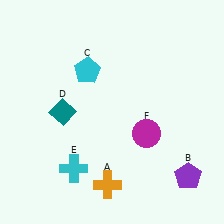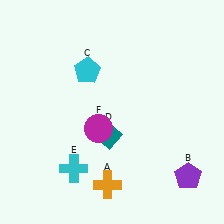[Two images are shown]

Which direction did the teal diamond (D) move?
The teal diamond (D) moved right.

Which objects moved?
The objects that moved are: the teal diamond (D), the magenta circle (F).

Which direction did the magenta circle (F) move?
The magenta circle (F) moved left.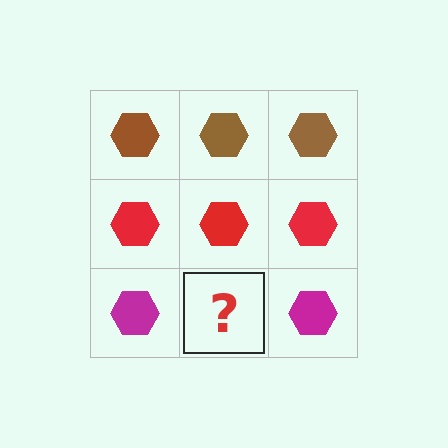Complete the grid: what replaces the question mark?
The question mark should be replaced with a magenta hexagon.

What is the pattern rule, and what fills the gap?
The rule is that each row has a consistent color. The gap should be filled with a magenta hexagon.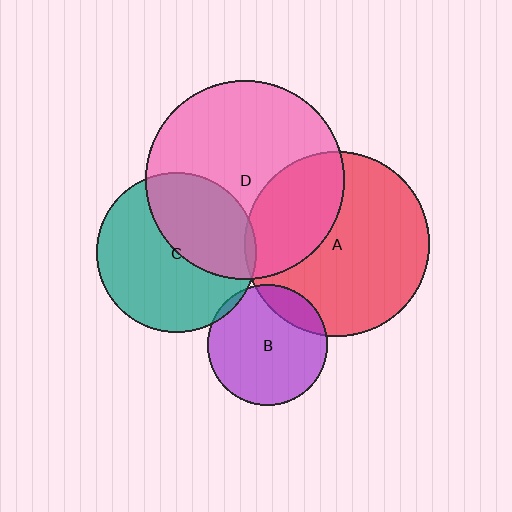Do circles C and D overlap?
Yes.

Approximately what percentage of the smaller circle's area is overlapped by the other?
Approximately 40%.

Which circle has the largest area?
Circle D (pink).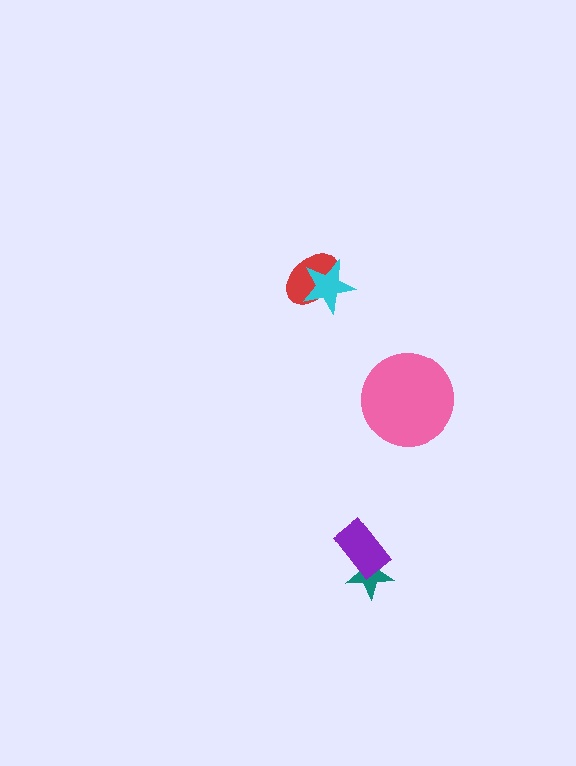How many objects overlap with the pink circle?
0 objects overlap with the pink circle.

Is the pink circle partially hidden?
No, no other shape covers it.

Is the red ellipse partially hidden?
Yes, it is partially covered by another shape.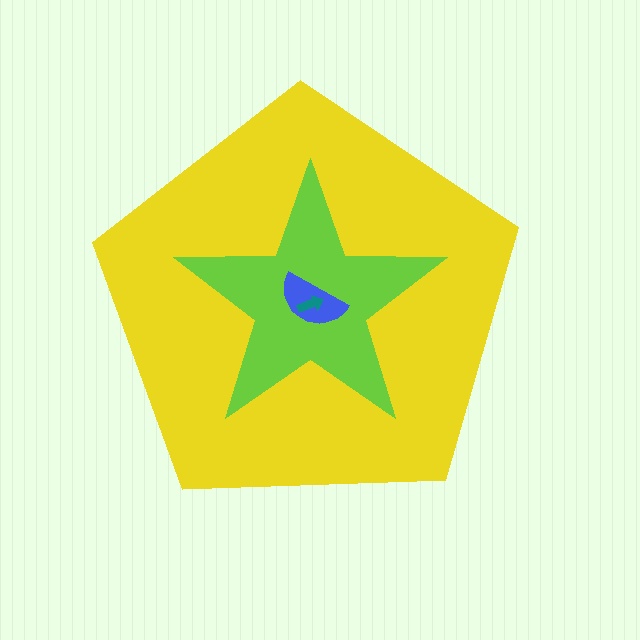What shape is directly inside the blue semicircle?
The teal arrow.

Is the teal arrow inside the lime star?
Yes.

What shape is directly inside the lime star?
The blue semicircle.